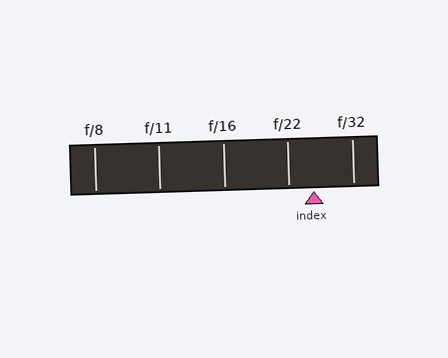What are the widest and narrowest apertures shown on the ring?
The widest aperture shown is f/8 and the narrowest is f/32.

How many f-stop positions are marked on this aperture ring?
There are 5 f-stop positions marked.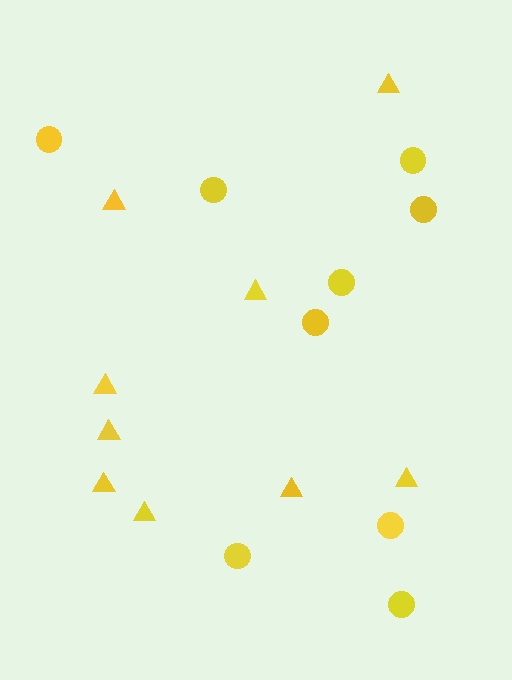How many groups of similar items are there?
There are 2 groups: one group of circles (9) and one group of triangles (9).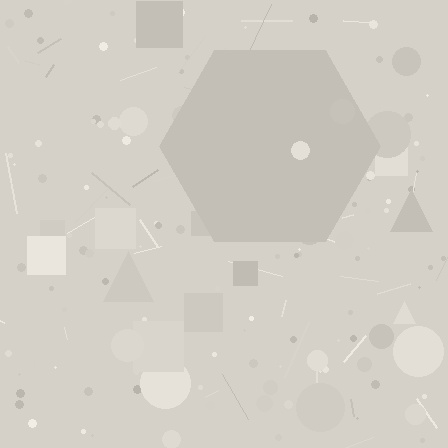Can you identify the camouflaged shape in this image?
The camouflaged shape is a hexagon.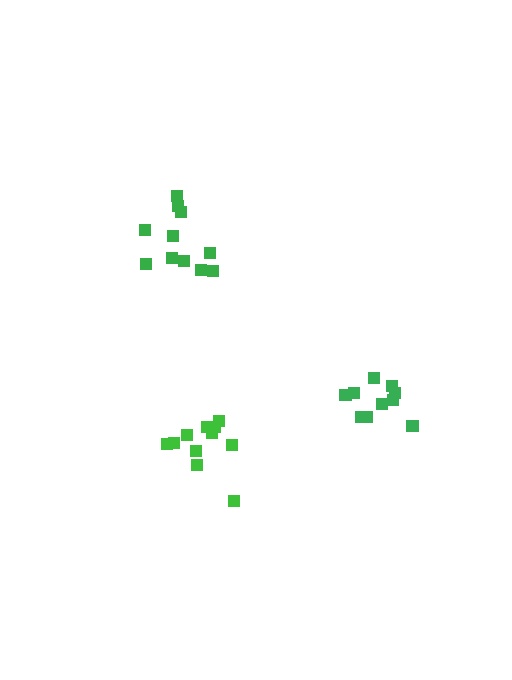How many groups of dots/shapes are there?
There are 3 groups.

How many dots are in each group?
Group 1: 11 dots, Group 2: 12 dots, Group 3: 10 dots (33 total).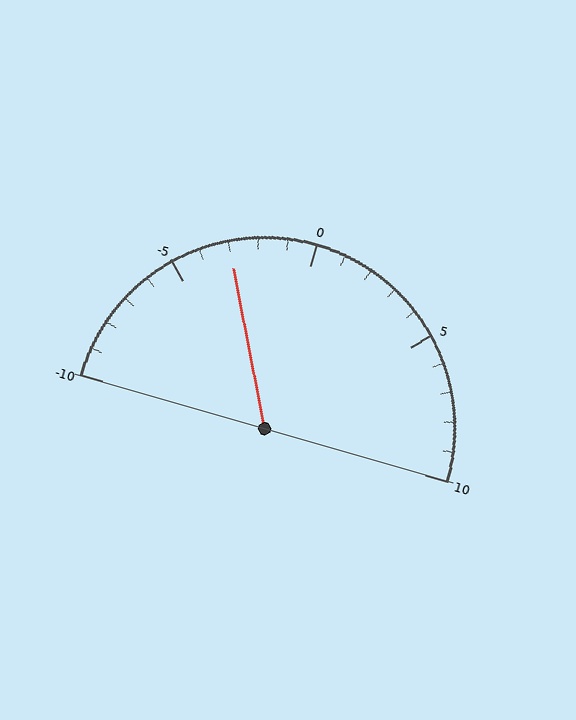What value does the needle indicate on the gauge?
The needle indicates approximately -3.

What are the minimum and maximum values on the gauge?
The gauge ranges from -10 to 10.